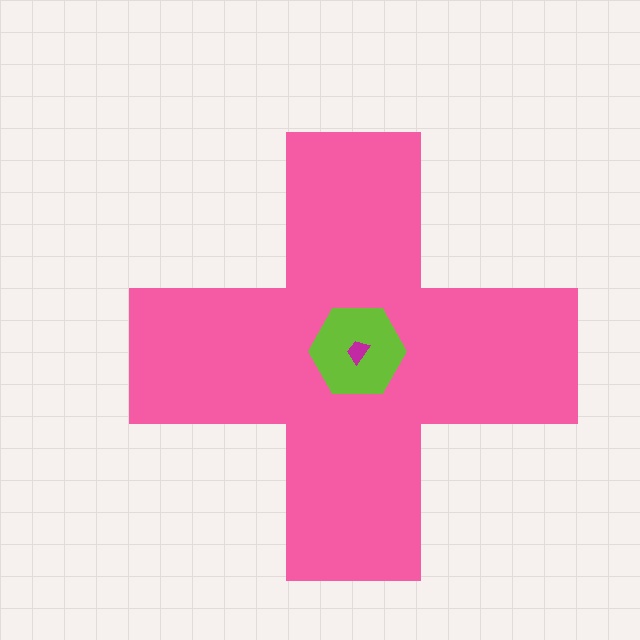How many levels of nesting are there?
3.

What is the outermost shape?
The pink cross.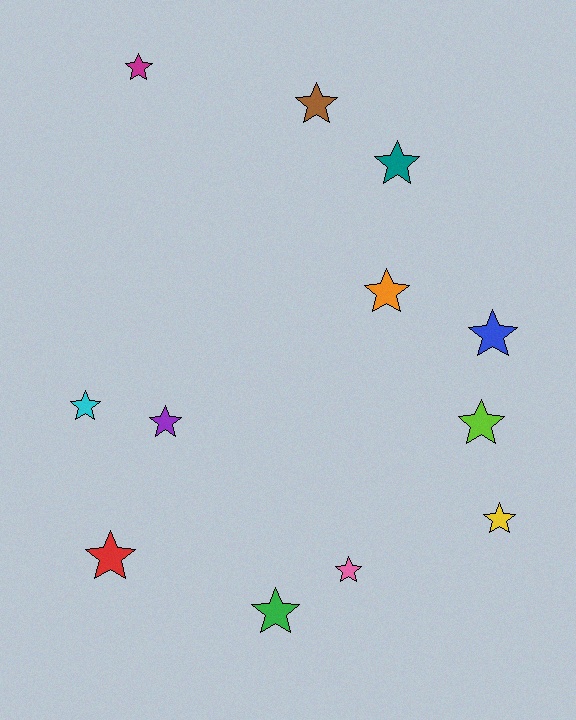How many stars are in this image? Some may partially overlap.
There are 12 stars.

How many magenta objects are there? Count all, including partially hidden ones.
There is 1 magenta object.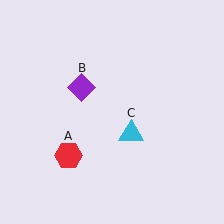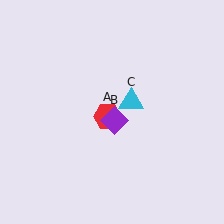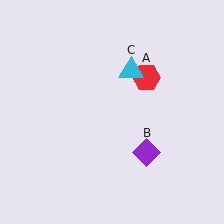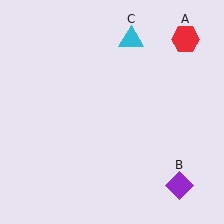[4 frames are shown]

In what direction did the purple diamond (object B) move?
The purple diamond (object B) moved down and to the right.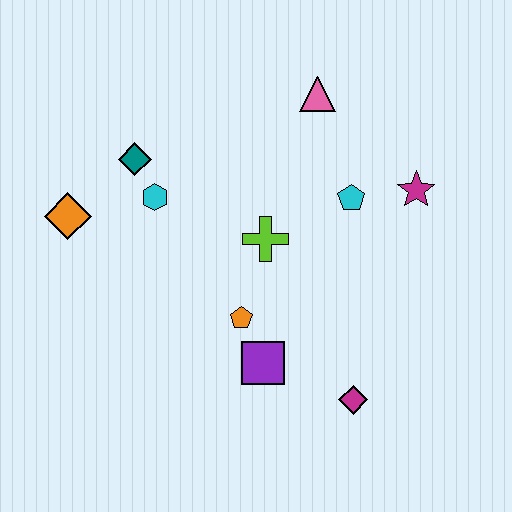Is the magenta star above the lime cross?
Yes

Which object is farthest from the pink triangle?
The magenta diamond is farthest from the pink triangle.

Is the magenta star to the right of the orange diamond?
Yes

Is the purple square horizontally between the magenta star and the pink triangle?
No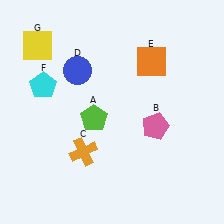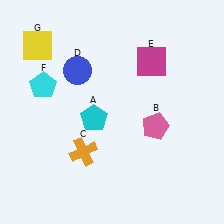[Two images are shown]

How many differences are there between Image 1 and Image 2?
There are 2 differences between the two images.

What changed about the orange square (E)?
In Image 1, E is orange. In Image 2, it changed to magenta.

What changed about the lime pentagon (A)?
In Image 1, A is lime. In Image 2, it changed to cyan.